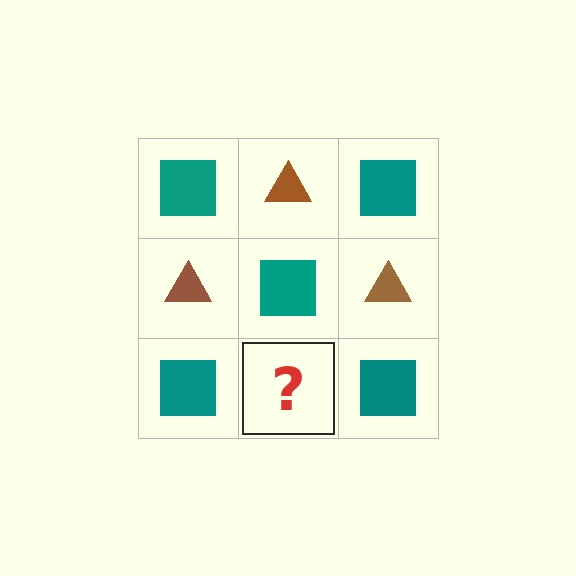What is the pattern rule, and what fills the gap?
The rule is that it alternates teal square and brown triangle in a checkerboard pattern. The gap should be filled with a brown triangle.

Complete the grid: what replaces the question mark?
The question mark should be replaced with a brown triangle.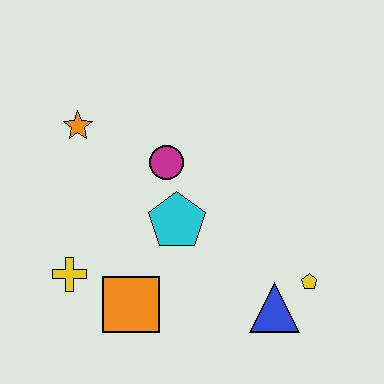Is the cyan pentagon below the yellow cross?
No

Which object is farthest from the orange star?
The yellow pentagon is farthest from the orange star.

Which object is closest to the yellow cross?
The orange square is closest to the yellow cross.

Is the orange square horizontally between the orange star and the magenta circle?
Yes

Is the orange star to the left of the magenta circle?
Yes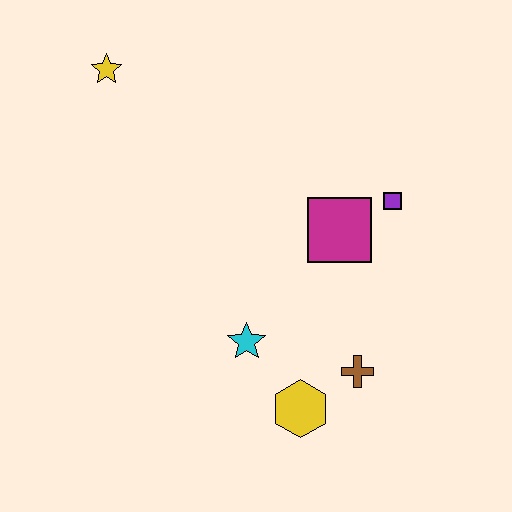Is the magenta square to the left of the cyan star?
No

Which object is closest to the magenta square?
The purple square is closest to the magenta square.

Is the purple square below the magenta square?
No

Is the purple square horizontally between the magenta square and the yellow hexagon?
No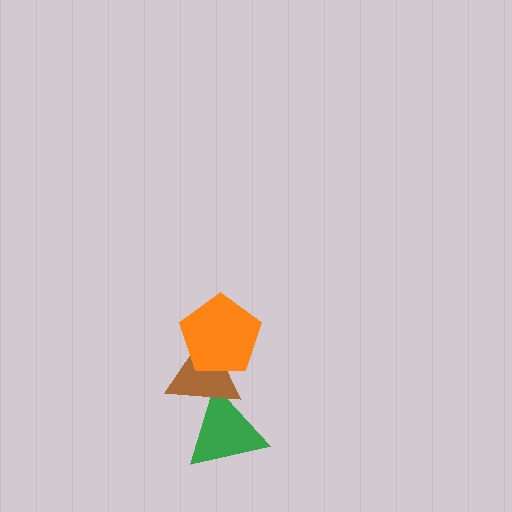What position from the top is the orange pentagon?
The orange pentagon is 1st from the top.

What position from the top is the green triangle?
The green triangle is 3rd from the top.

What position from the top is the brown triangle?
The brown triangle is 2nd from the top.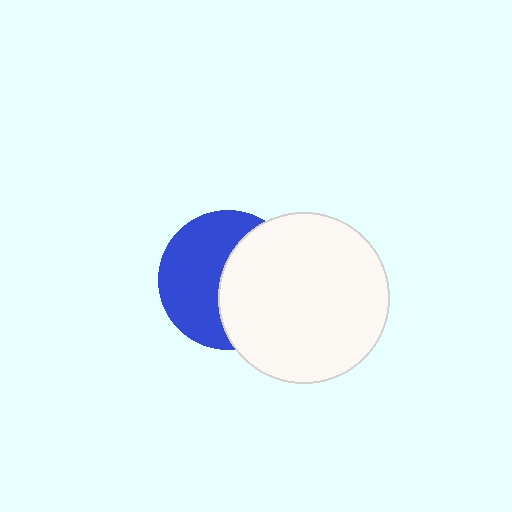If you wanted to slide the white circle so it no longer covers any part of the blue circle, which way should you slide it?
Slide it right — that is the most direct way to separate the two shapes.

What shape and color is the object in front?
The object in front is a white circle.